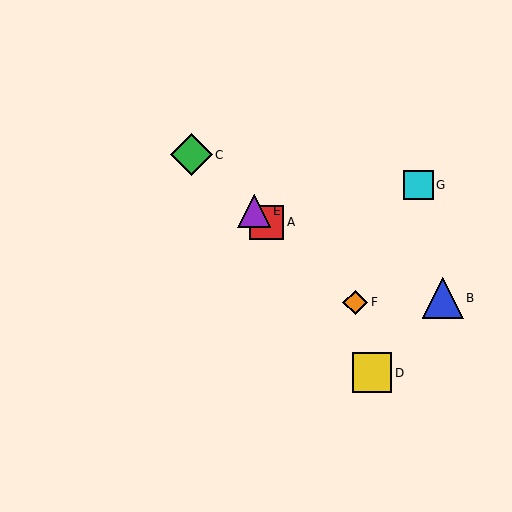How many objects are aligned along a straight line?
4 objects (A, C, E, F) are aligned along a straight line.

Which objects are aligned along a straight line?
Objects A, C, E, F are aligned along a straight line.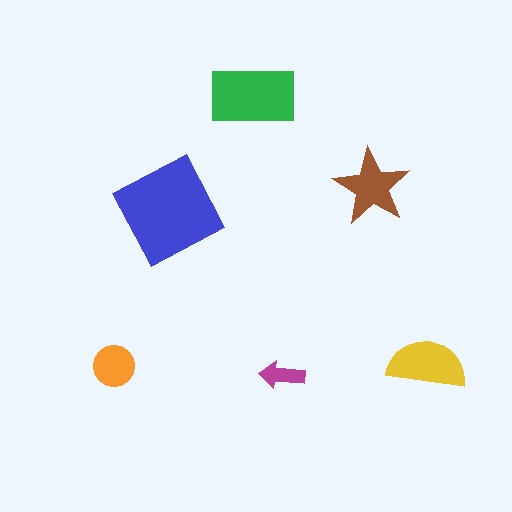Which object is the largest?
The blue diamond.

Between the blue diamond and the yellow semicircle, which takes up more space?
The blue diamond.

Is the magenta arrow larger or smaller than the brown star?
Smaller.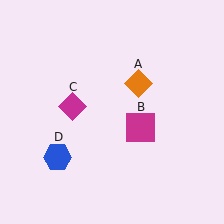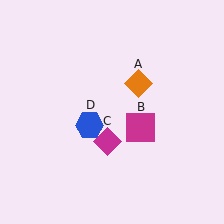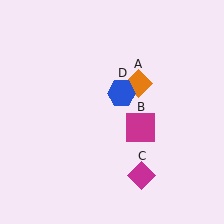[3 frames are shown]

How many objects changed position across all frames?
2 objects changed position: magenta diamond (object C), blue hexagon (object D).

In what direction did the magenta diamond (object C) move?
The magenta diamond (object C) moved down and to the right.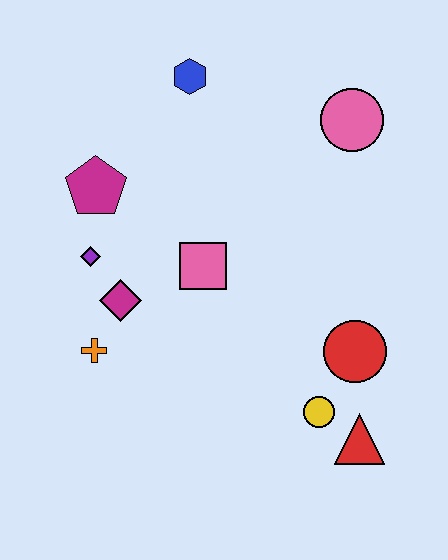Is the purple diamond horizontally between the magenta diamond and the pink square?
No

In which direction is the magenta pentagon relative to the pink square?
The magenta pentagon is to the left of the pink square.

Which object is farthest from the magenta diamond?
The pink circle is farthest from the magenta diamond.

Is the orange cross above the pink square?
No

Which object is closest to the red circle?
The yellow circle is closest to the red circle.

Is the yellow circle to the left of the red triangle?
Yes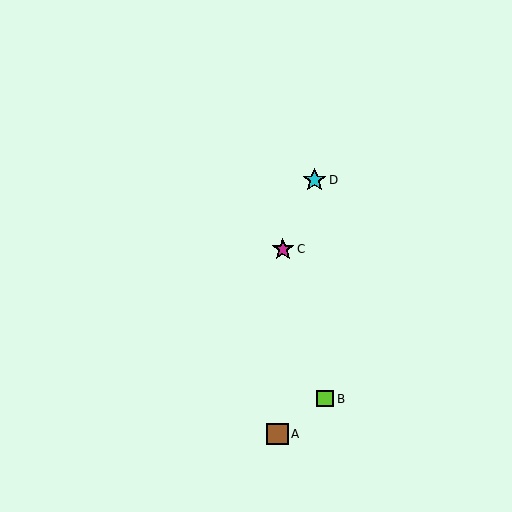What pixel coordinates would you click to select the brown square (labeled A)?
Click at (277, 434) to select the brown square A.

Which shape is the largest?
The cyan star (labeled D) is the largest.